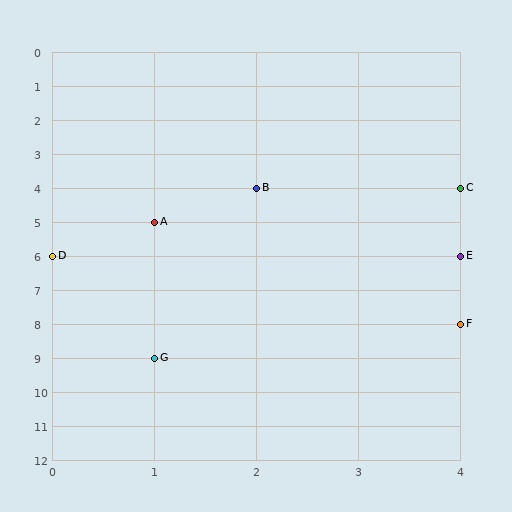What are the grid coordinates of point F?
Point F is at grid coordinates (4, 8).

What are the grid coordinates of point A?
Point A is at grid coordinates (1, 5).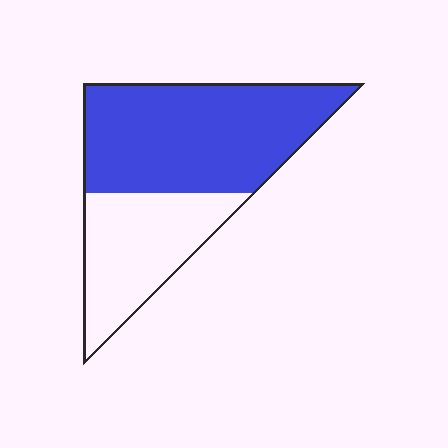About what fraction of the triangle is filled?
About five eighths (5/8).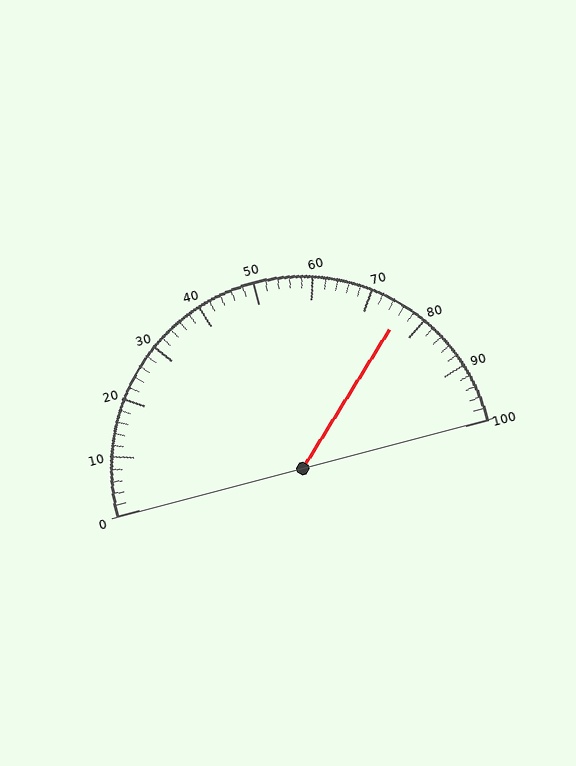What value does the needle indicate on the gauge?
The needle indicates approximately 76.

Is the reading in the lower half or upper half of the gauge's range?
The reading is in the upper half of the range (0 to 100).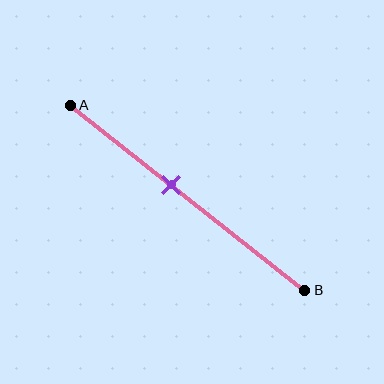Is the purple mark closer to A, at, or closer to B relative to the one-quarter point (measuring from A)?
The purple mark is closer to point B than the one-quarter point of segment AB.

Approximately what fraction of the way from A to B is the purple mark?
The purple mark is approximately 45% of the way from A to B.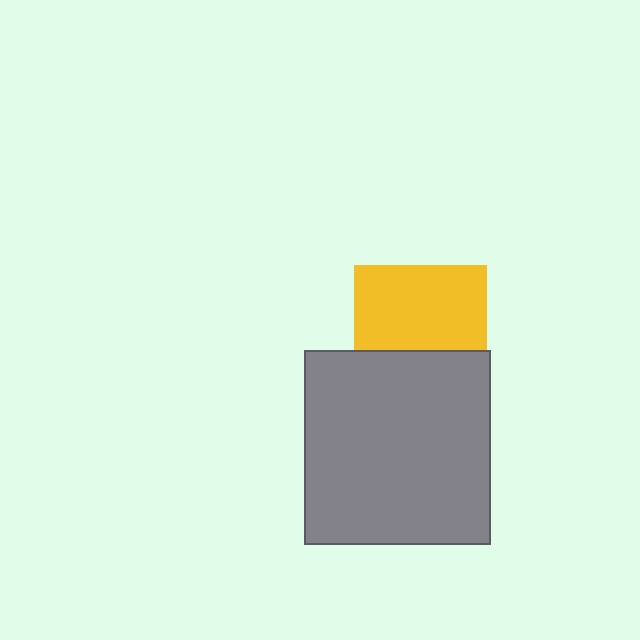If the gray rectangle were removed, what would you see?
You would see the complete yellow square.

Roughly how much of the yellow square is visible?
About half of it is visible (roughly 64%).